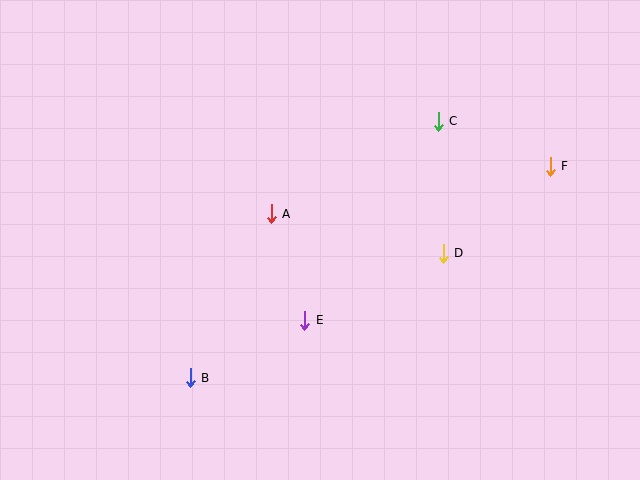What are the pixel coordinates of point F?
Point F is at (550, 166).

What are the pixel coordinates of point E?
Point E is at (305, 320).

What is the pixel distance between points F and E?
The distance between F and E is 290 pixels.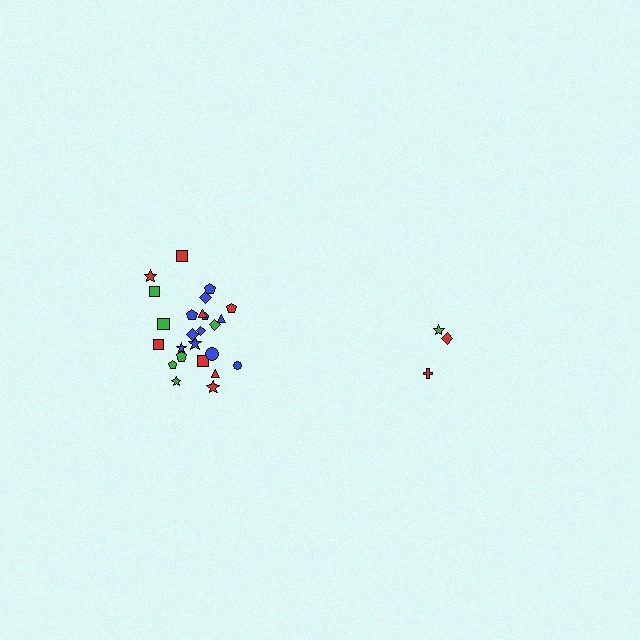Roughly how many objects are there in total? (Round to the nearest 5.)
Roughly 30 objects in total.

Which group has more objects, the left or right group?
The left group.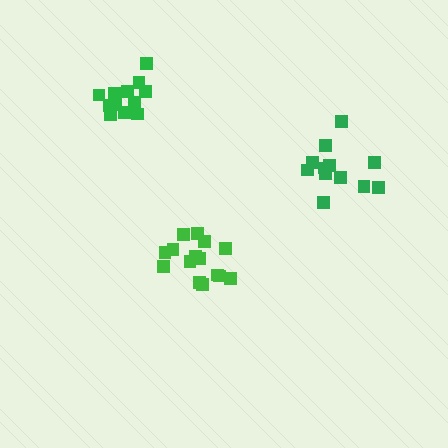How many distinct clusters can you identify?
There are 3 distinct clusters.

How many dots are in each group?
Group 1: 12 dots, Group 2: 15 dots, Group 3: 12 dots (39 total).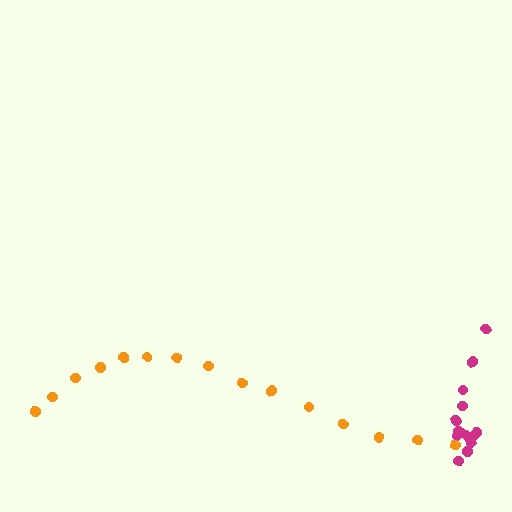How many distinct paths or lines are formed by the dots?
There are 2 distinct paths.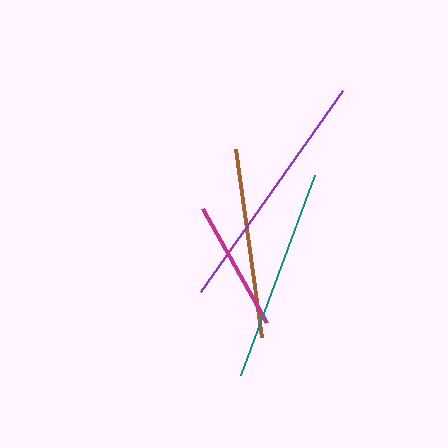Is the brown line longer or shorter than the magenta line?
The brown line is longer than the magenta line.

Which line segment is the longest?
The purple line is the longest at approximately 246 pixels.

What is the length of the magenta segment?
The magenta segment is approximately 130 pixels long.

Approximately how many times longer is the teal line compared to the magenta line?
The teal line is approximately 1.6 times the length of the magenta line.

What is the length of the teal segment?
The teal segment is approximately 214 pixels long.